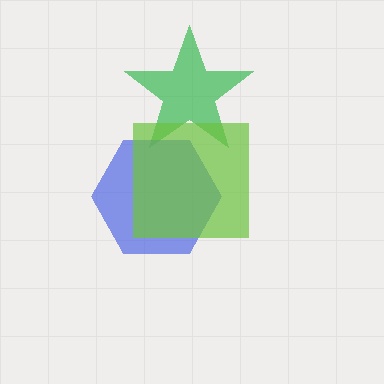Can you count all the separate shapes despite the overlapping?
Yes, there are 3 separate shapes.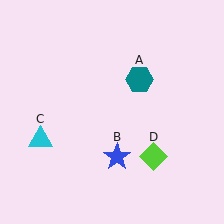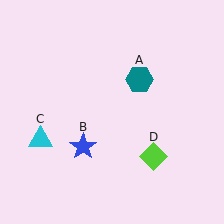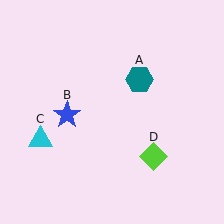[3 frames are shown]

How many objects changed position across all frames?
1 object changed position: blue star (object B).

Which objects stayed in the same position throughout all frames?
Teal hexagon (object A) and cyan triangle (object C) and lime diamond (object D) remained stationary.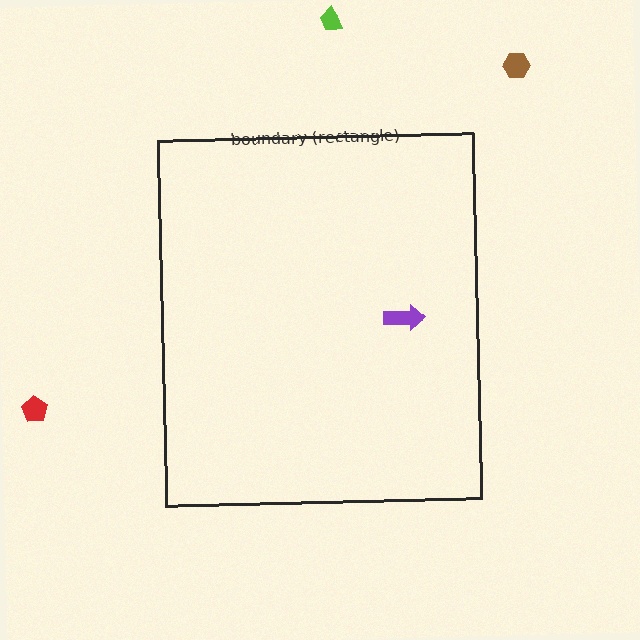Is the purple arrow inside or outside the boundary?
Inside.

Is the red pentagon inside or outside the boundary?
Outside.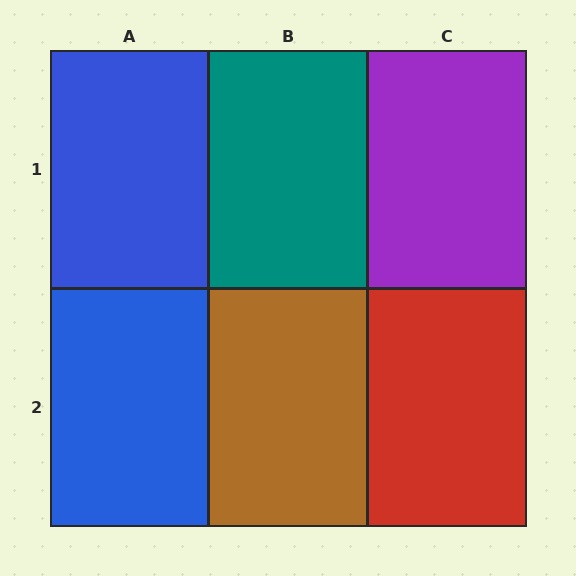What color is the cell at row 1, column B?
Teal.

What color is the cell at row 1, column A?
Blue.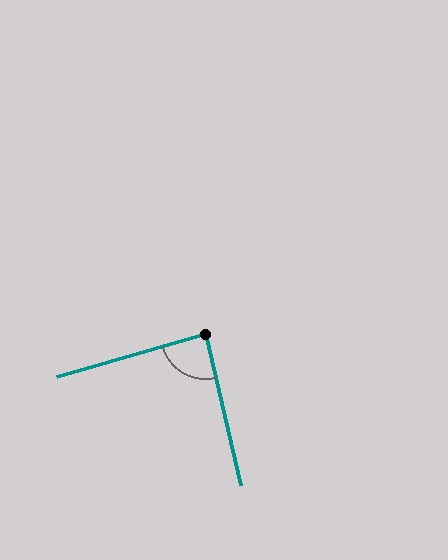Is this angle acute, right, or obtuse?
It is approximately a right angle.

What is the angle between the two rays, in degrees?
Approximately 87 degrees.